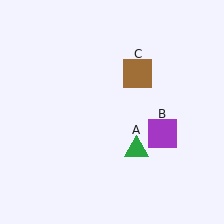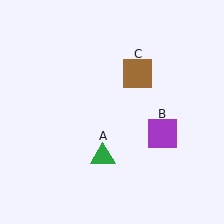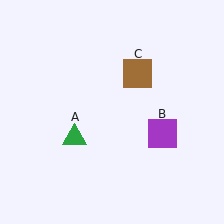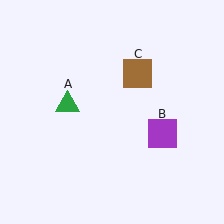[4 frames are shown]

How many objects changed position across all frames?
1 object changed position: green triangle (object A).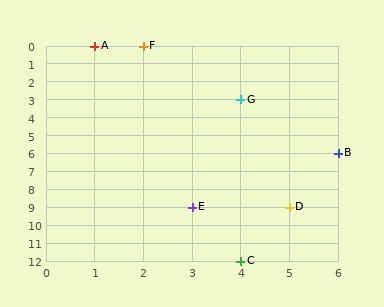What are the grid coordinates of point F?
Point F is at grid coordinates (2, 0).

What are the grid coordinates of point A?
Point A is at grid coordinates (1, 0).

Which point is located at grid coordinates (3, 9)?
Point E is at (3, 9).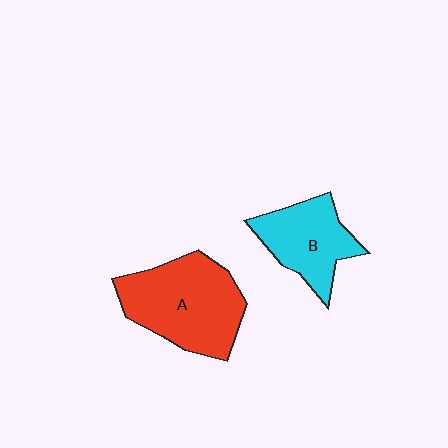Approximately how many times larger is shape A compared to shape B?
Approximately 1.5 times.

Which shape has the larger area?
Shape A (red).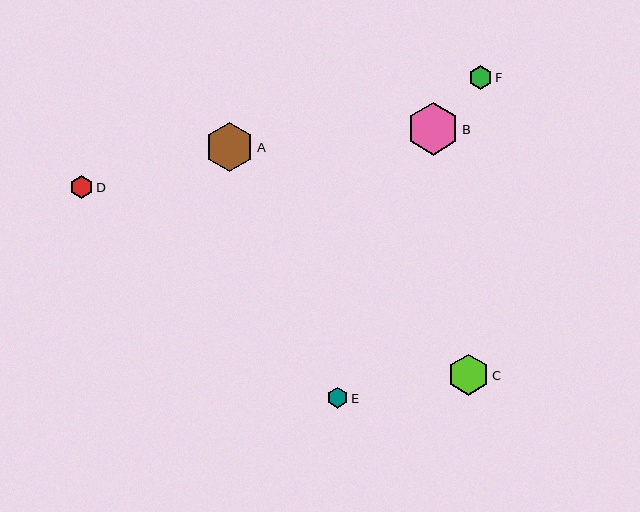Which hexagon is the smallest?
Hexagon E is the smallest with a size of approximately 21 pixels.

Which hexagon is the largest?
Hexagon B is the largest with a size of approximately 52 pixels.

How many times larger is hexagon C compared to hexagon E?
Hexagon C is approximately 2.0 times the size of hexagon E.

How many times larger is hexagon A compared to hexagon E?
Hexagon A is approximately 2.3 times the size of hexagon E.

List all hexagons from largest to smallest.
From largest to smallest: B, A, C, F, D, E.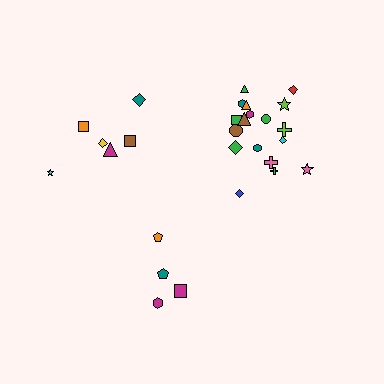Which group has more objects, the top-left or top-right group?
The top-right group.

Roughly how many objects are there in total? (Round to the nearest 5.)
Roughly 30 objects in total.